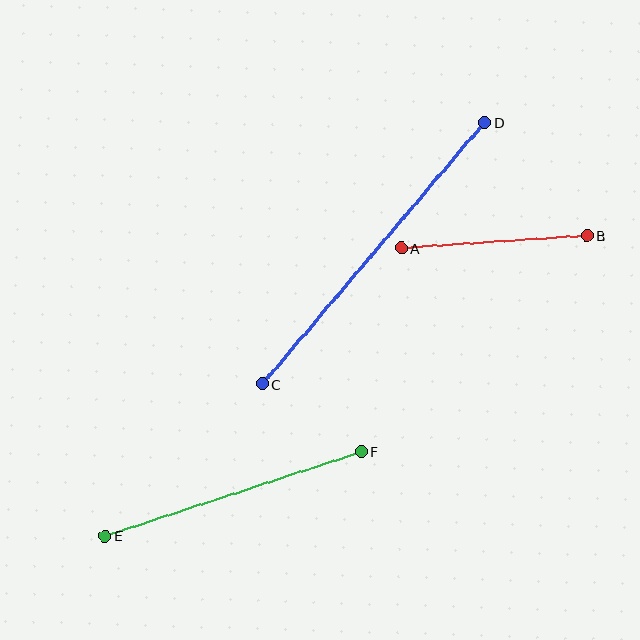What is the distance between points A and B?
The distance is approximately 186 pixels.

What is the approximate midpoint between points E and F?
The midpoint is at approximately (233, 494) pixels.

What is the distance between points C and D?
The distance is approximately 343 pixels.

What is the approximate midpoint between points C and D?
The midpoint is at approximately (374, 253) pixels.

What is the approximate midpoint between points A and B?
The midpoint is at approximately (494, 242) pixels.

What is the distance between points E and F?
The distance is approximately 270 pixels.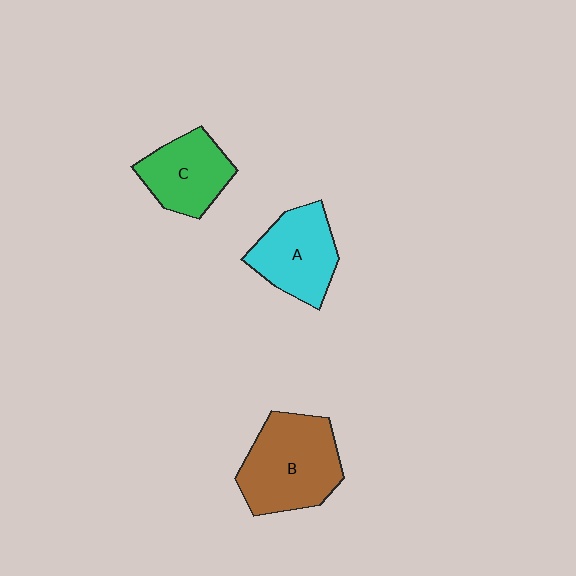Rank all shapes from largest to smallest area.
From largest to smallest: B (brown), A (cyan), C (green).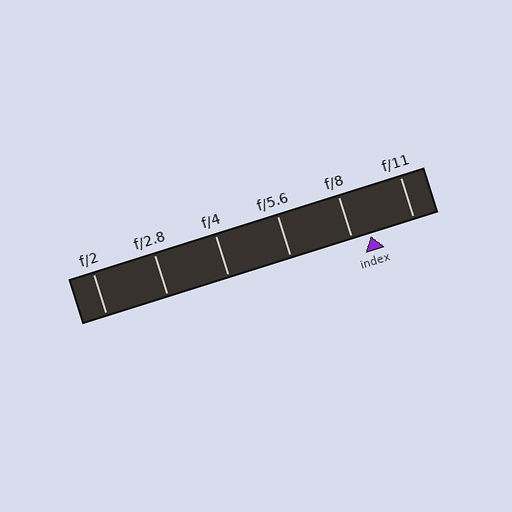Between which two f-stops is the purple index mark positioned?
The index mark is between f/8 and f/11.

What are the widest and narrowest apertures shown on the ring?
The widest aperture shown is f/2 and the narrowest is f/11.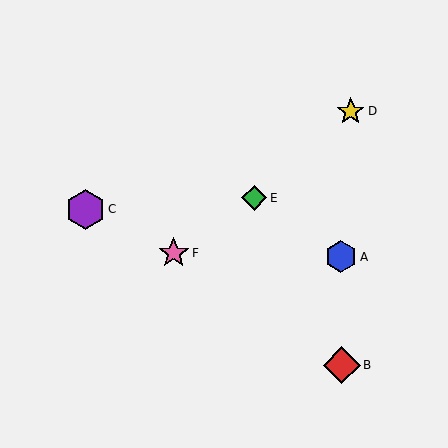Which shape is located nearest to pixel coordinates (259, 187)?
The green diamond (labeled E) at (254, 198) is nearest to that location.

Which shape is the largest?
The purple hexagon (labeled C) is the largest.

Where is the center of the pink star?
The center of the pink star is at (174, 253).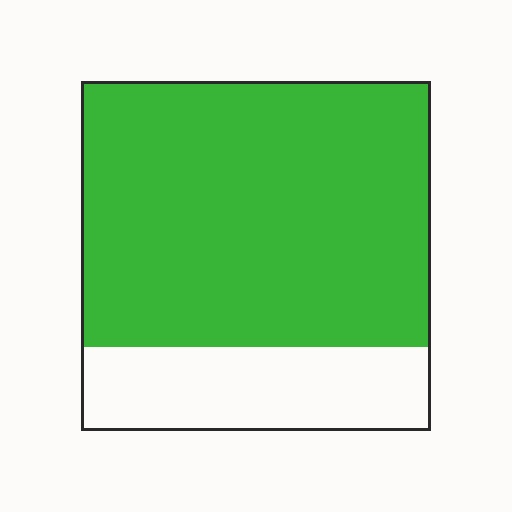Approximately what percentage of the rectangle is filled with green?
Approximately 75%.